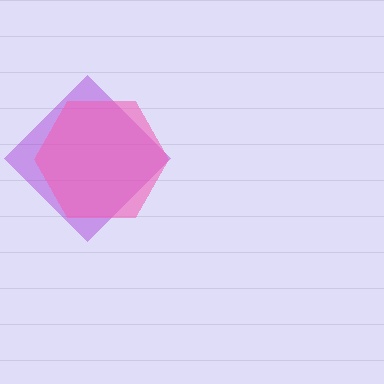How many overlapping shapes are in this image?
There are 2 overlapping shapes in the image.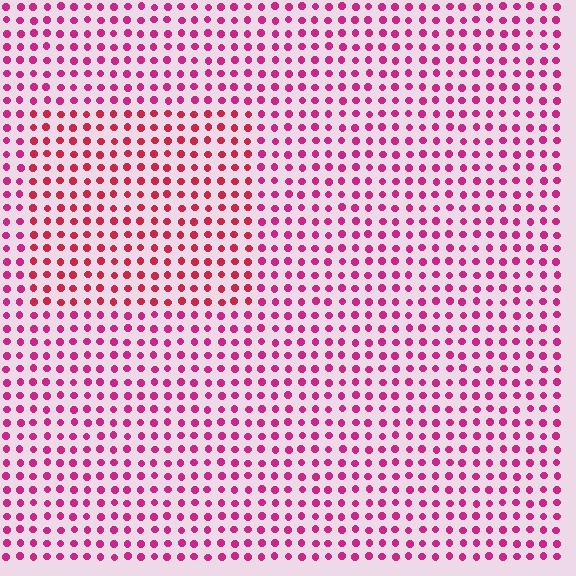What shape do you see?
I see a rectangle.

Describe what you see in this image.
The image is filled with small magenta elements in a uniform arrangement. A rectangle-shaped region is visible where the elements are tinted to a slightly different hue, forming a subtle color boundary.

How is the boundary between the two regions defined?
The boundary is defined purely by a slight shift in hue (about 23 degrees). Spacing, size, and orientation are identical on both sides.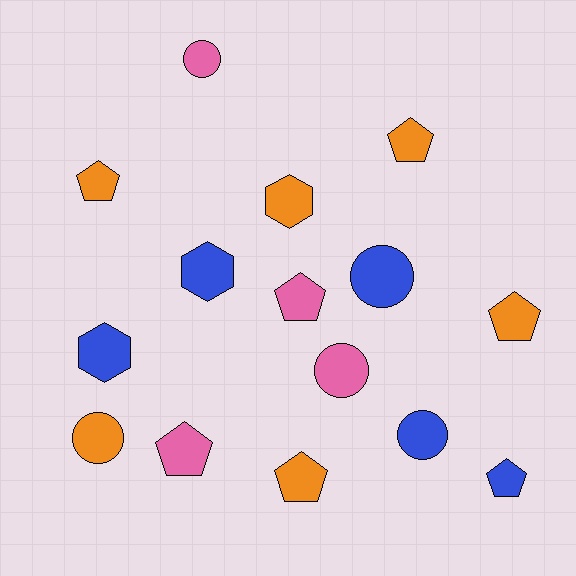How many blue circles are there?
There are 2 blue circles.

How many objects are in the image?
There are 15 objects.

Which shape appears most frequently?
Pentagon, with 7 objects.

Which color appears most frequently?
Orange, with 6 objects.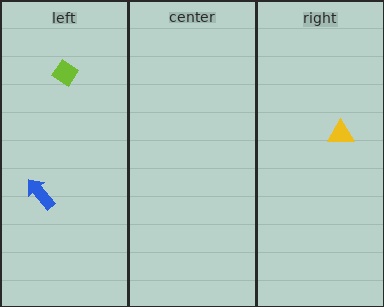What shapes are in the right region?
The yellow triangle.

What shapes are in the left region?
The blue arrow, the lime diamond.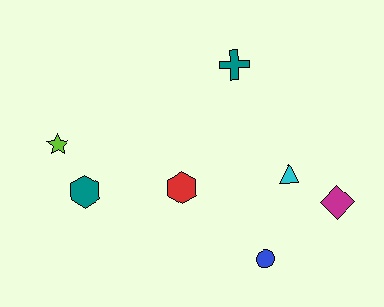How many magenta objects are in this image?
There is 1 magenta object.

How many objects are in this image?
There are 7 objects.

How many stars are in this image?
There is 1 star.